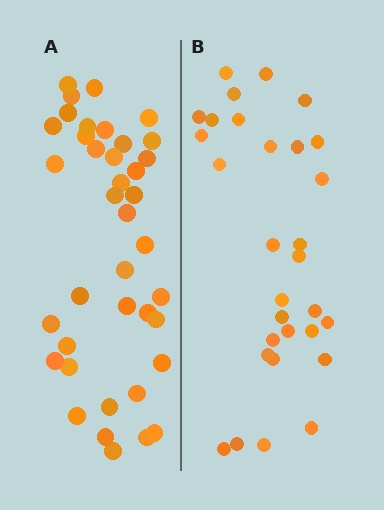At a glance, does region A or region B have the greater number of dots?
Region A (the left region) has more dots.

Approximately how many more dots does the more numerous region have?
Region A has roughly 8 or so more dots than region B.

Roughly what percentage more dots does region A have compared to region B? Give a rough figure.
About 30% more.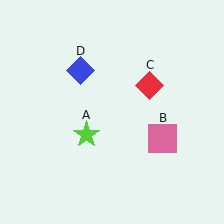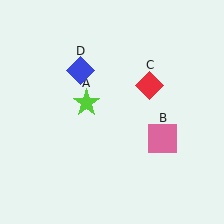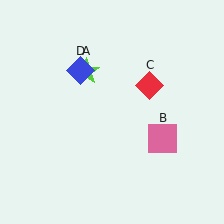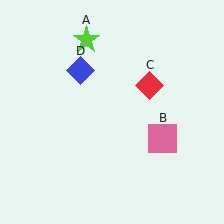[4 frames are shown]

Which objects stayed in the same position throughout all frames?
Pink square (object B) and red diamond (object C) and blue diamond (object D) remained stationary.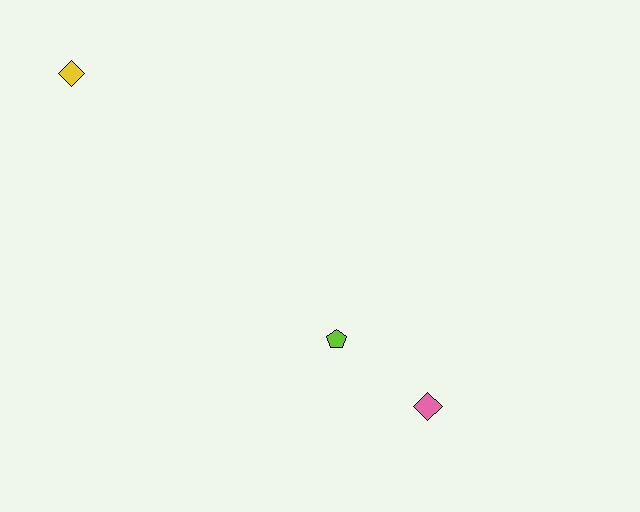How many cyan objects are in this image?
There are no cyan objects.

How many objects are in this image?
There are 3 objects.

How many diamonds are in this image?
There are 2 diamonds.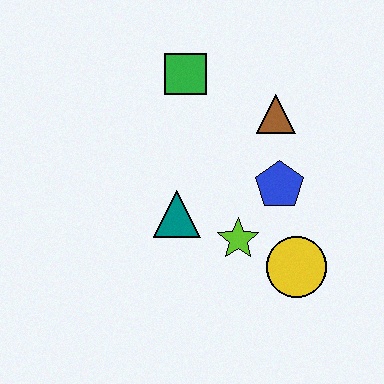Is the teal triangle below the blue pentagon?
Yes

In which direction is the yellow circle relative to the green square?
The yellow circle is below the green square.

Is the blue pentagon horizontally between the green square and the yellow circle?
Yes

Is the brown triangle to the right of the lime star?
Yes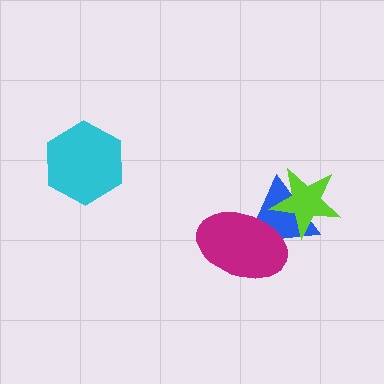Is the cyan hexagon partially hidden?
No, no other shape covers it.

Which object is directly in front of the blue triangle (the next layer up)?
The lime star is directly in front of the blue triangle.